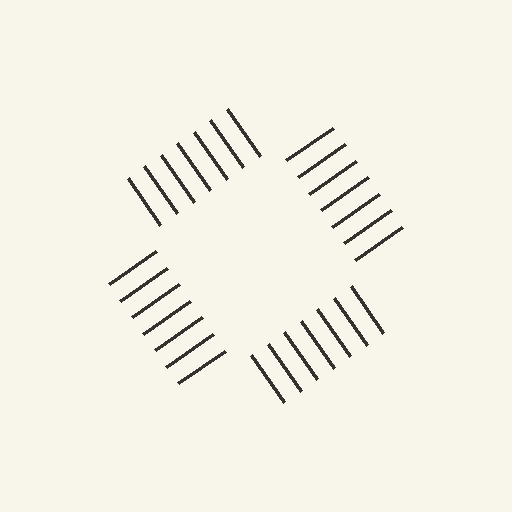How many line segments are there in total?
28 — 7 along each of the 4 edges.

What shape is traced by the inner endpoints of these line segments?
An illusory square — the line segments terminate on its edges but no continuous stroke is drawn.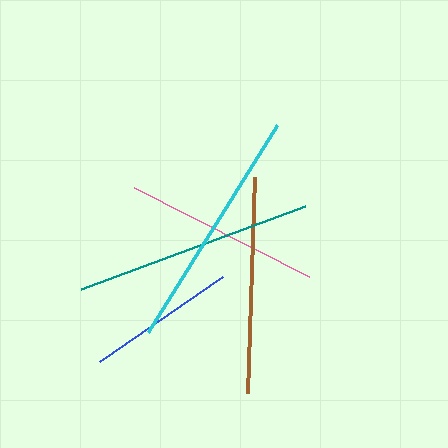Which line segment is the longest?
The cyan line is the longest at approximately 243 pixels.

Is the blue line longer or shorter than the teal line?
The teal line is longer than the blue line.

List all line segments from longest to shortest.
From longest to shortest: cyan, teal, brown, pink, blue.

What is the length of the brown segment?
The brown segment is approximately 216 pixels long.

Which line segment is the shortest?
The blue line is the shortest at approximately 150 pixels.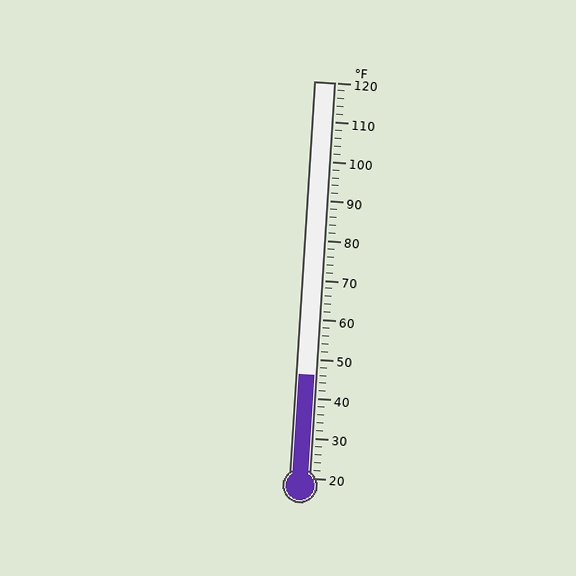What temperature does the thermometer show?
The thermometer shows approximately 46°F.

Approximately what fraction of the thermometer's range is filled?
The thermometer is filled to approximately 25% of its range.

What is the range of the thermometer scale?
The thermometer scale ranges from 20°F to 120°F.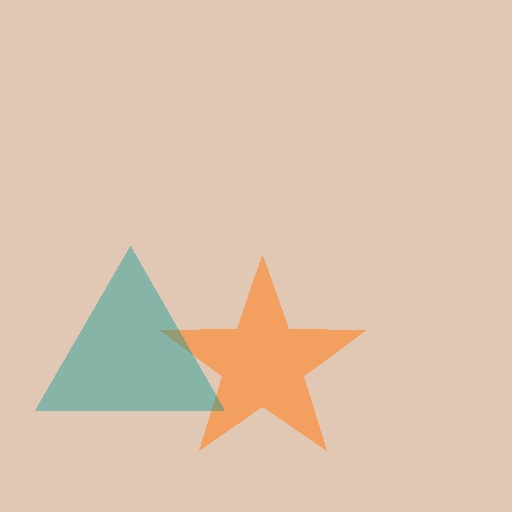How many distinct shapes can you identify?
There are 2 distinct shapes: an orange star, a teal triangle.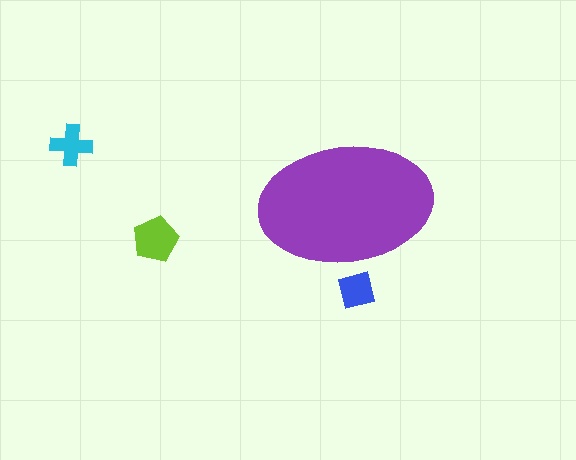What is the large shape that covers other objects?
A purple ellipse.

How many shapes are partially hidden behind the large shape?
1 shape is partially hidden.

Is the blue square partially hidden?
Yes, the blue square is partially hidden behind the purple ellipse.